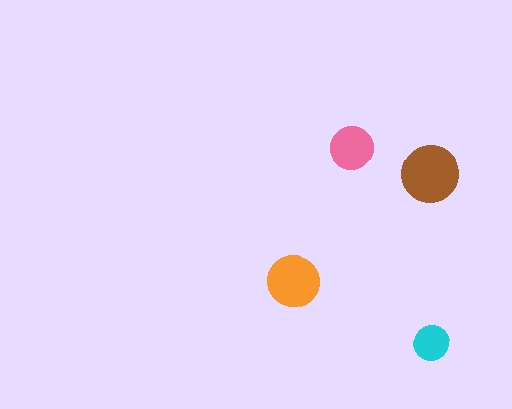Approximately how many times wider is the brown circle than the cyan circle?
About 1.5 times wider.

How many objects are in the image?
There are 4 objects in the image.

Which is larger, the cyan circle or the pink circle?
The pink one.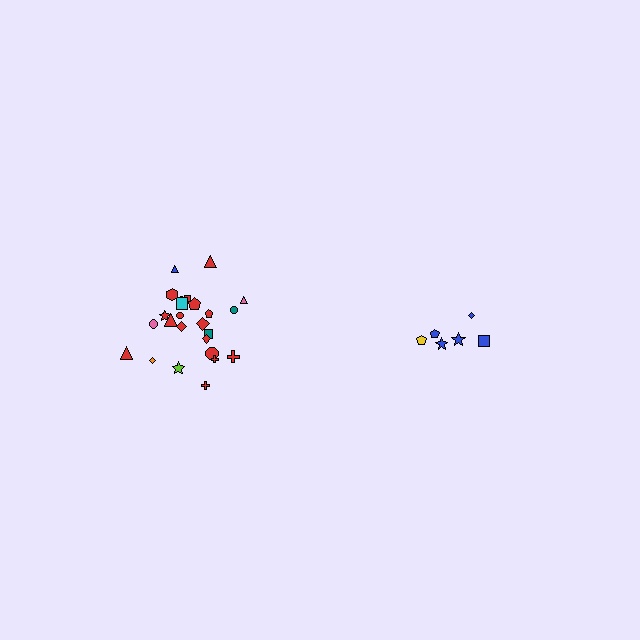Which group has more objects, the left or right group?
The left group.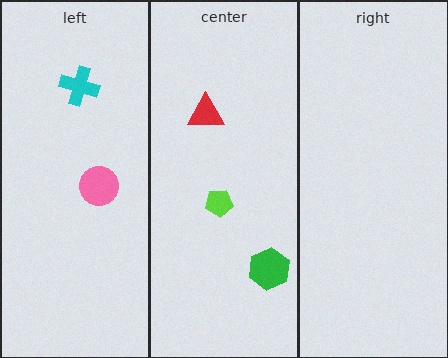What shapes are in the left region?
The cyan cross, the pink circle.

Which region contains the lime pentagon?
The center region.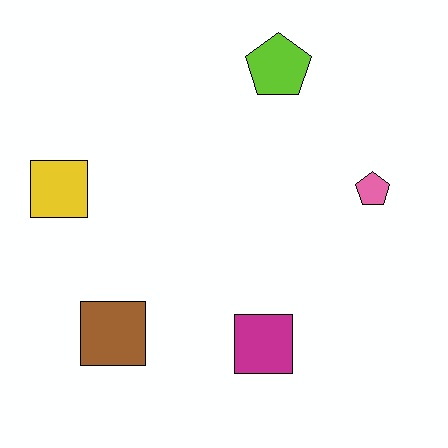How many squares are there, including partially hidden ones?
There are 3 squares.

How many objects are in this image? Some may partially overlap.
There are 5 objects.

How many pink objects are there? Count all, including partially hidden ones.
There is 1 pink object.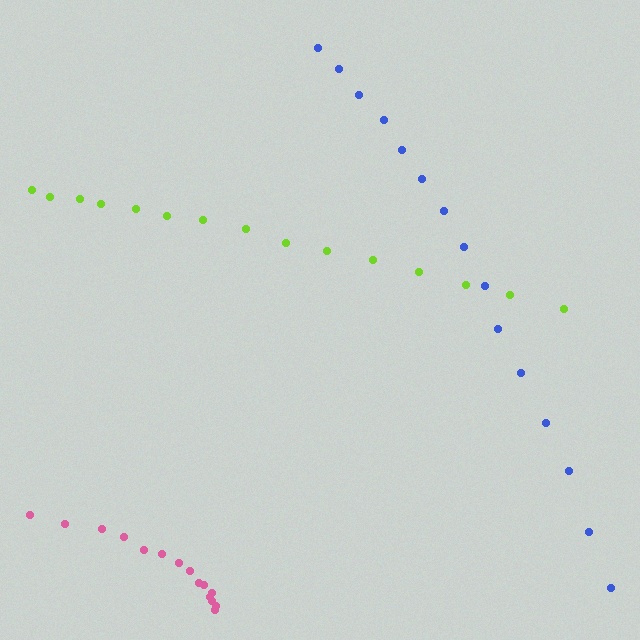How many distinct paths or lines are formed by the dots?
There are 3 distinct paths.